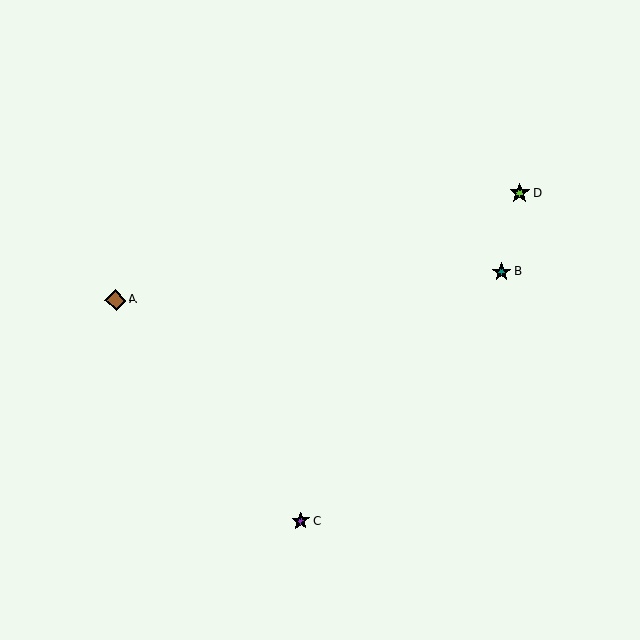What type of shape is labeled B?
Shape B is a teal star.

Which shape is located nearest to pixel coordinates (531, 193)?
The lime star (labeled D) at (520, 193) is nearest to that location.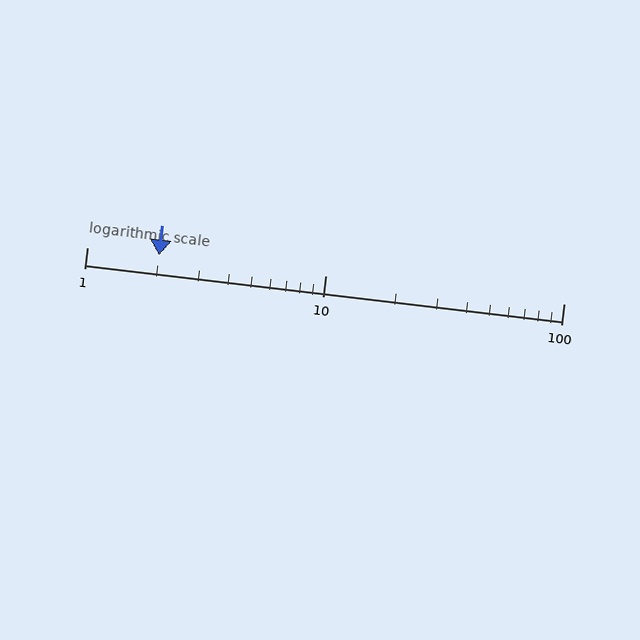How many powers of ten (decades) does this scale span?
The scale spans 2 decades, from 1 to 100.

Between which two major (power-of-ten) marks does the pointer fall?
The pointer is between 1 and 10.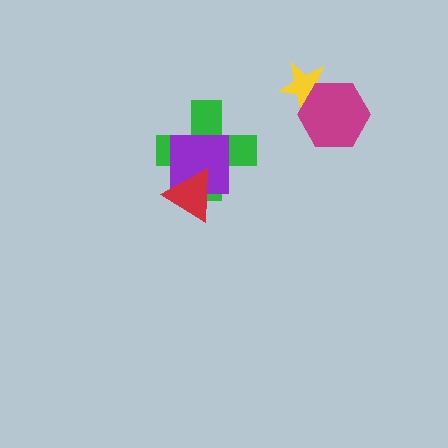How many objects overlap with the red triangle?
2 objects overlap with the red triangle.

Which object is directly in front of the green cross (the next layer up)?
The purple square is directly in front of the green cross.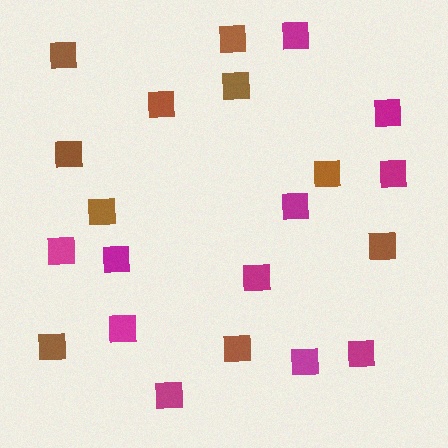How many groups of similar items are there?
There are 2 groups: one group of brown squares (10) and one group of magenta squares (11).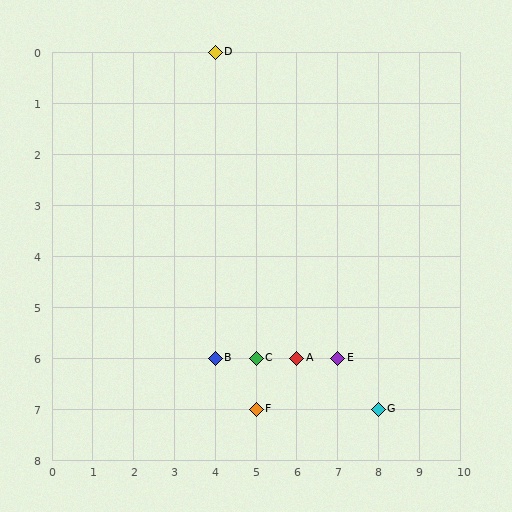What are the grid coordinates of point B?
Point B is at grid coordinates (4, 6).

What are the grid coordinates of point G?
Point G is at grid coordinates (8, 7).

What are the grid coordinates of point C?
Point C is at grid coordinates (5, 6).